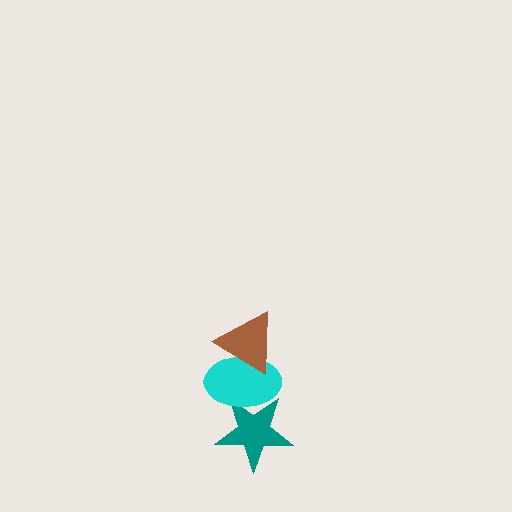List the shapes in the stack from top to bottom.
From top to bottom: the brown triangle, the cyan ellipse, the teal star.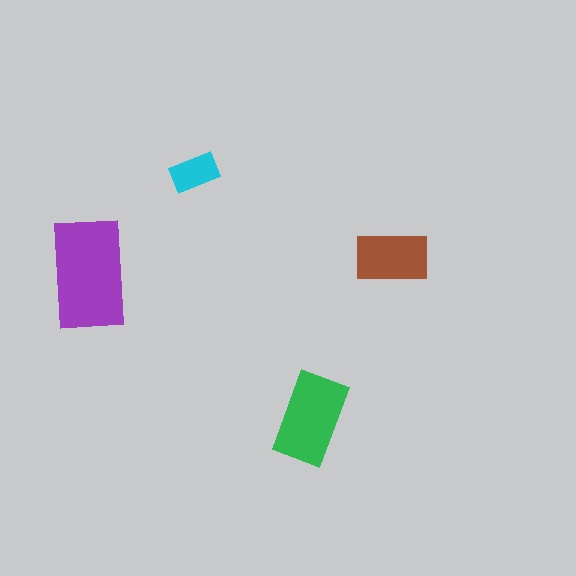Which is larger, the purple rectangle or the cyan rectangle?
The purple one.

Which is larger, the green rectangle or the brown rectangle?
The green one.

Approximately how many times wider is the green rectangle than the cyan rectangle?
About 2 times wider.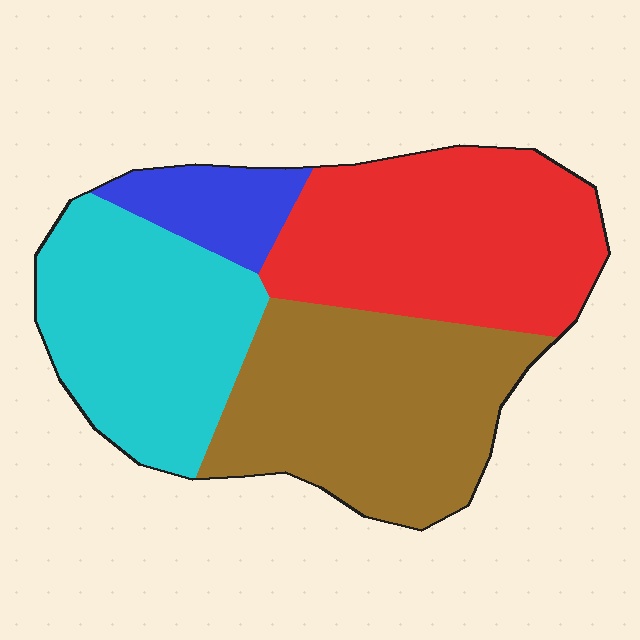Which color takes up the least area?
Blue, at roughly 10%.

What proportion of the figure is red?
Red covers 32% of the figure.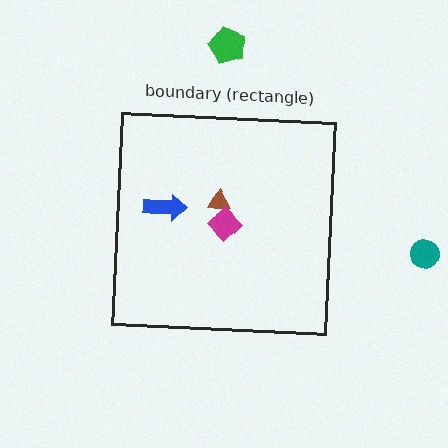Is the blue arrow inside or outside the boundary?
Inside.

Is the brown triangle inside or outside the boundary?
Inside.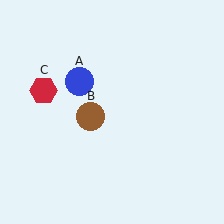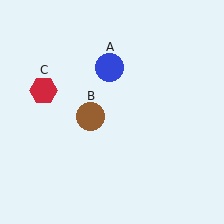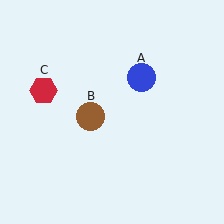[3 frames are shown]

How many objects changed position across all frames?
1 object changed position: blue circle (object A).